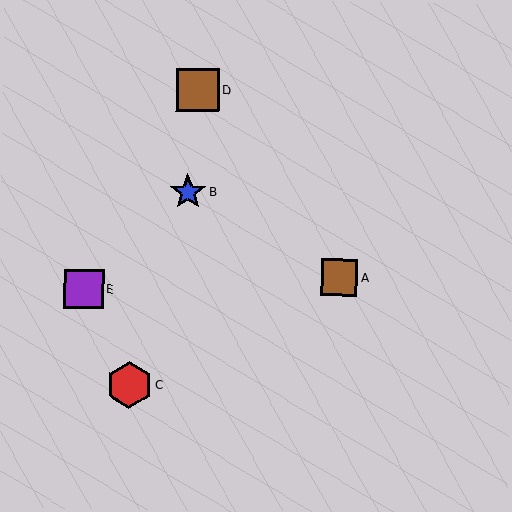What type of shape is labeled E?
Shape E is a purple square.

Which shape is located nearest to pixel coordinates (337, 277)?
The brown square (labeled A) at (339, 277) is nearest to that location.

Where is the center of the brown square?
The center of the brown square is at (198, 90).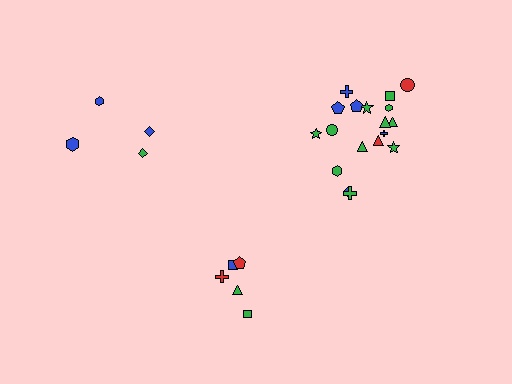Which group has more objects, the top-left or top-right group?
The top-right group.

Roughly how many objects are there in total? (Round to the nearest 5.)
Roughly 25 objects in total.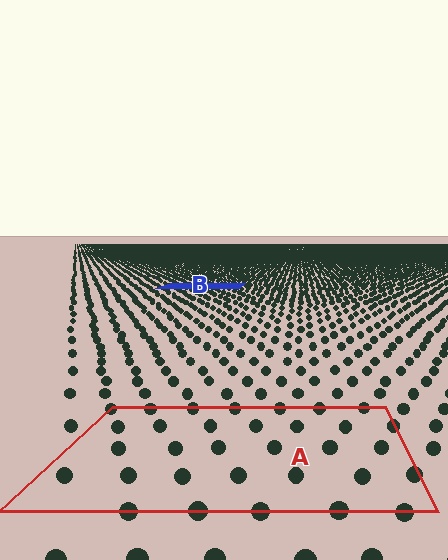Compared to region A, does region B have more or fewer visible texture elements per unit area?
Region B has more texture elements per unit area — they are packed more densely because it is farther away.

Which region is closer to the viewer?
Region A is closer. The texture elements there are larger and more spread out.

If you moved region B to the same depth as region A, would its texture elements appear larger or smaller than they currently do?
They would appear larger. At a closer depth, the same texture elements are projected at a bigger on-screen size.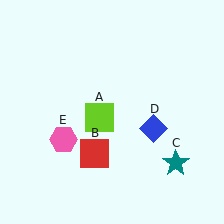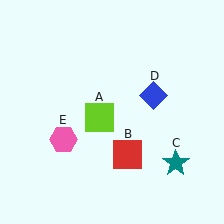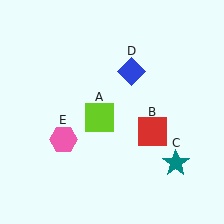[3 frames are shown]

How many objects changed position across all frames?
2 objects changed position: red square (object B), blue diamond (object D).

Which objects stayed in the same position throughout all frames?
Lime square (object A) and teal star (object C) and pink hexagon (object E) remained stationary.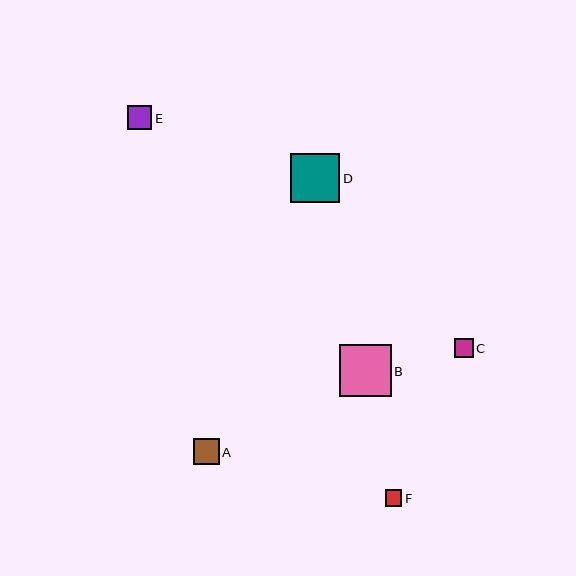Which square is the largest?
Square B is the largest with a size of approximately 52 pixels.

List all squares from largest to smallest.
From largest to smallest: B, D, A, E, C, F.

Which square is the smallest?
Square F is the smallest with a size of approximately 16 pixels.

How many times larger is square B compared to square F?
Square B is approximately 3.1 times the size of square F.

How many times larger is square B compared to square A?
Square B is approximately 2.0 times the size of square A.